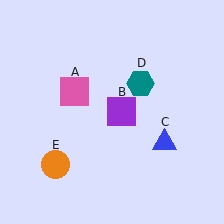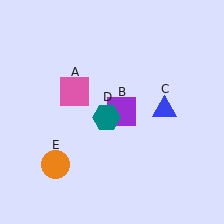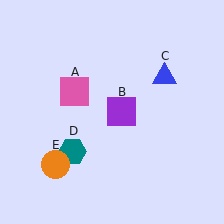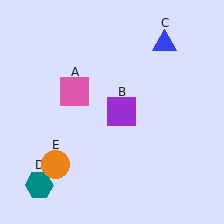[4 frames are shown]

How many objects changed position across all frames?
2 objects changed position: blue triangle (object C), teal hexagon (object D).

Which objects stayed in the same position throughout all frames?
Pink square (object A) and purple square (object B) and orange circle (object E) remained stationary.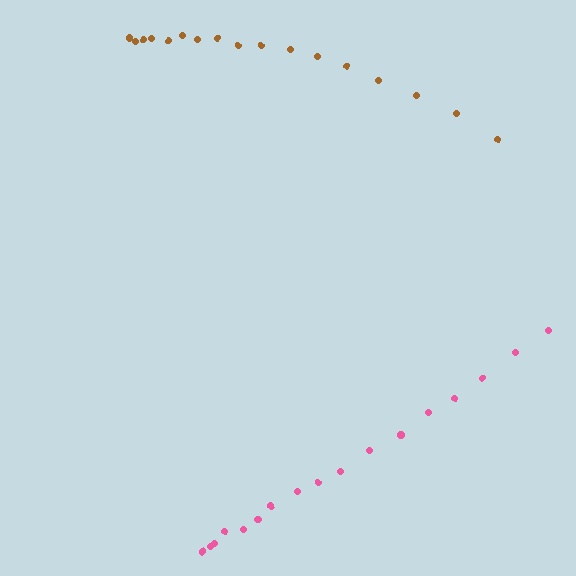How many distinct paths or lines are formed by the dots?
There are 2 distinct paths.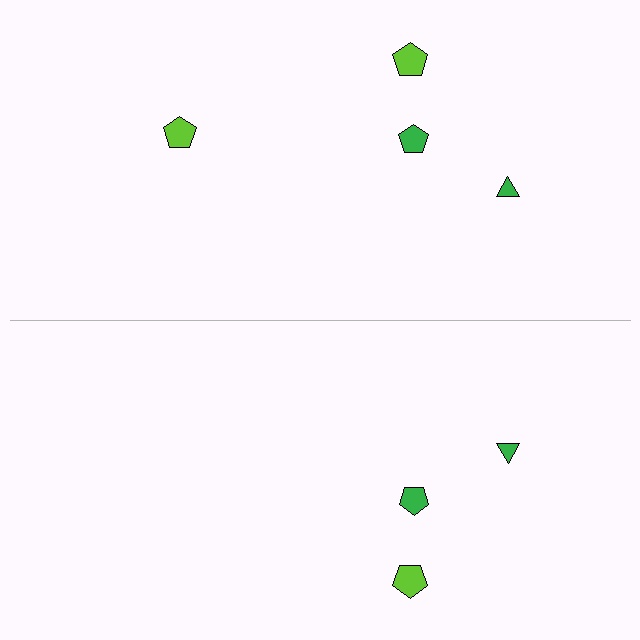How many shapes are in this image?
There are 7 shapes in this image.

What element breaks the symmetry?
A lime pentagon is missing from the bottom side.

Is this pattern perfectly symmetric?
No, the pattern is not perfectly symmetric. A lime pentagon is missing from the bottom side.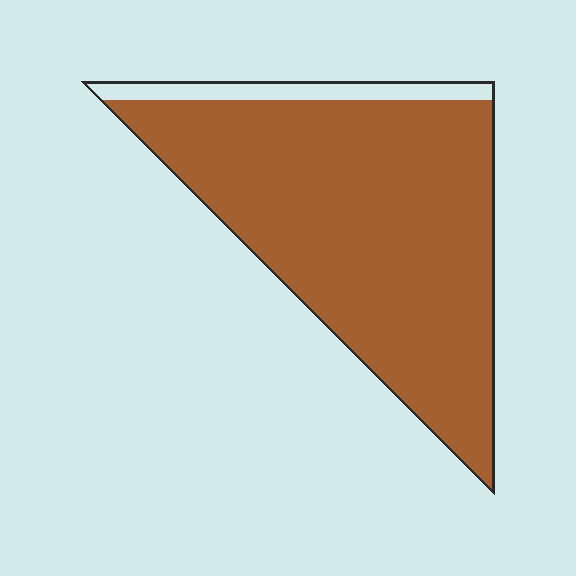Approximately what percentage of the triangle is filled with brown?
Approximately 90%.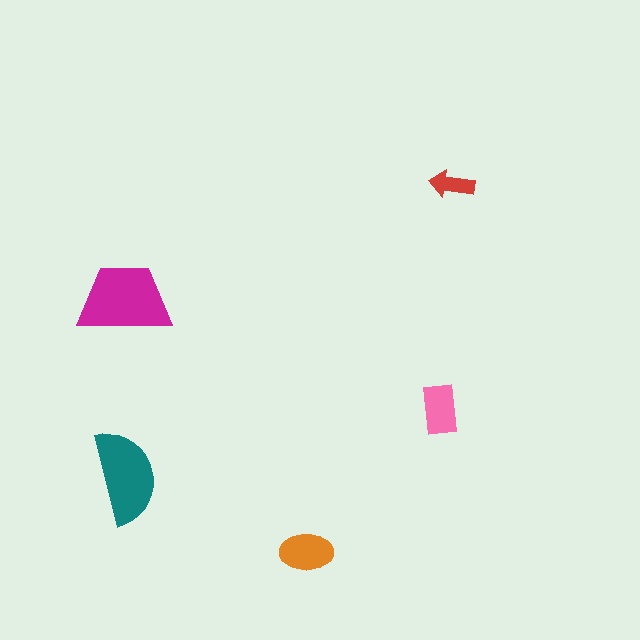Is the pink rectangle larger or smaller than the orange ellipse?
Smaller.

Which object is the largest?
The magenta trapezoid.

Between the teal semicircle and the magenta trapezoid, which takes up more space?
The magenta trapezoid.